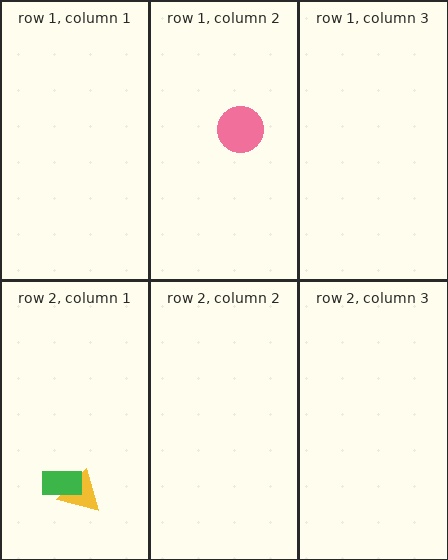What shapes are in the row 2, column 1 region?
The yellow triangle, the green rectangle.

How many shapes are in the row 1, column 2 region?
1.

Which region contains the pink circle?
The row 1, column 2 region.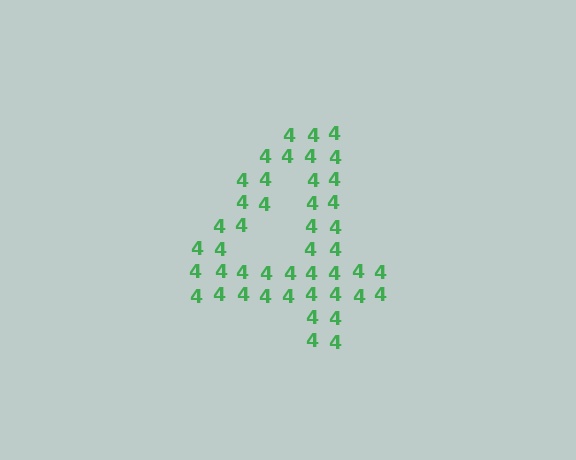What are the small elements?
The small elements are digit 4's.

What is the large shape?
The large shape is the digit 4.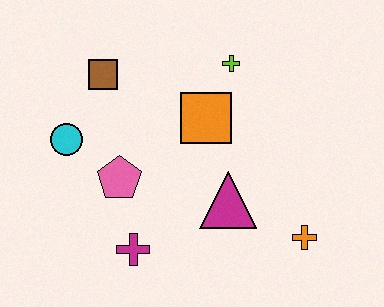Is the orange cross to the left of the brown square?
No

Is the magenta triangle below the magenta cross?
No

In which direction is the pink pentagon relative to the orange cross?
The pink pentagon is to the left of the orange cross.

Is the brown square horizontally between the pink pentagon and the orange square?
No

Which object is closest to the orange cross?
The magenta triangle is closest to the orange cross.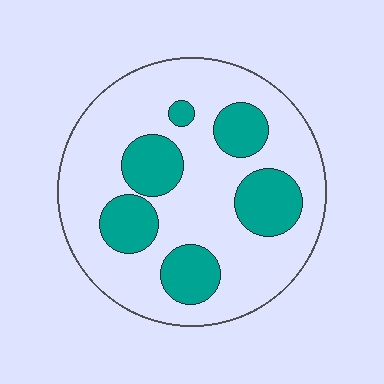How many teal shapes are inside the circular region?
6.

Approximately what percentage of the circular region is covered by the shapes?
Approximately 25%.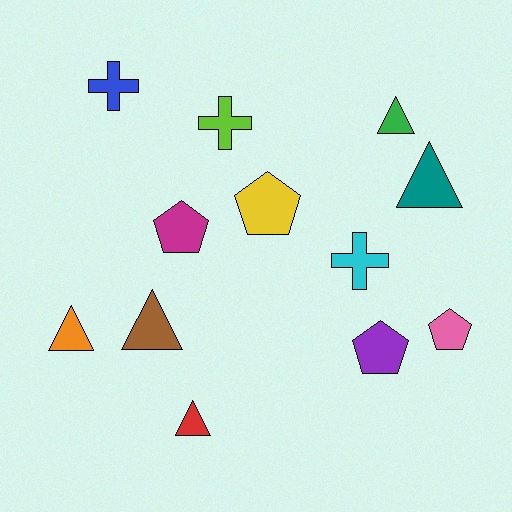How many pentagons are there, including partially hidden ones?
There are 4 pentagons.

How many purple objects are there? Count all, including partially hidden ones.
There is 1 purple object.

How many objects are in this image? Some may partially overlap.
There are 12 objects.